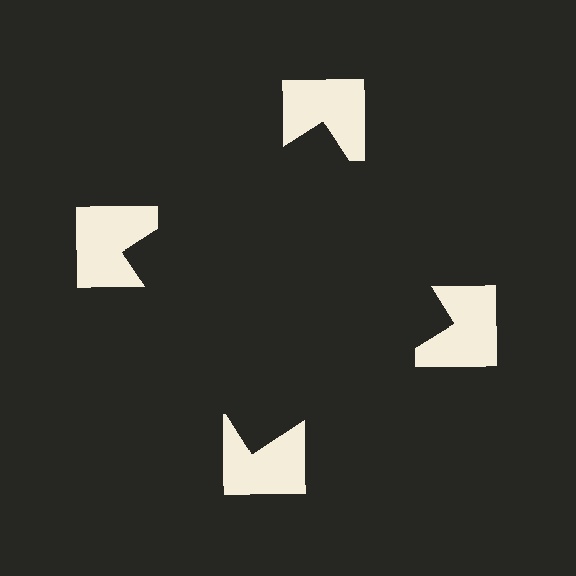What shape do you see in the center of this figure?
An illusory square — its edges are inferred from the aligned wedge cuts in the notched squares, not physically drawn.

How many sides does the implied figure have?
4 sides.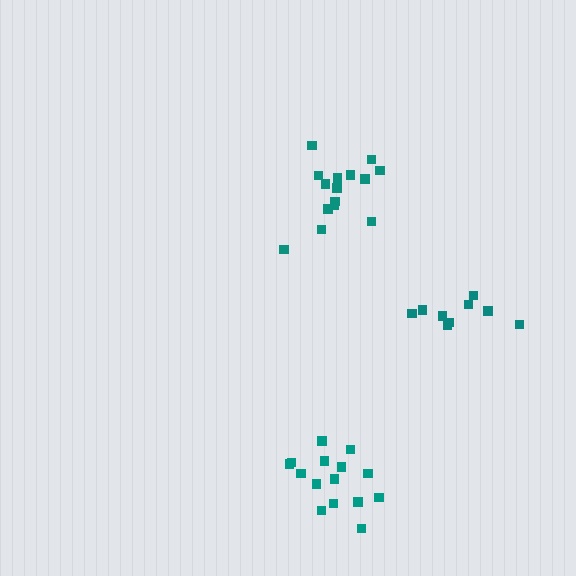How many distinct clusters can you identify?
There are 3 distinct clusters.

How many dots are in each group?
Group 1: 9 dots, Group 2: 15 dots, Group 3: 15 dots (39 total).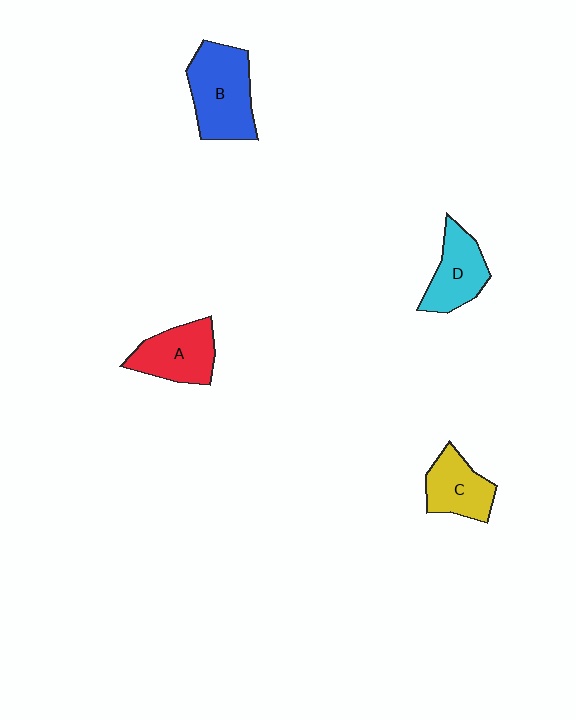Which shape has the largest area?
Shape B (blue).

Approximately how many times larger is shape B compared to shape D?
Approximately 1.4 times.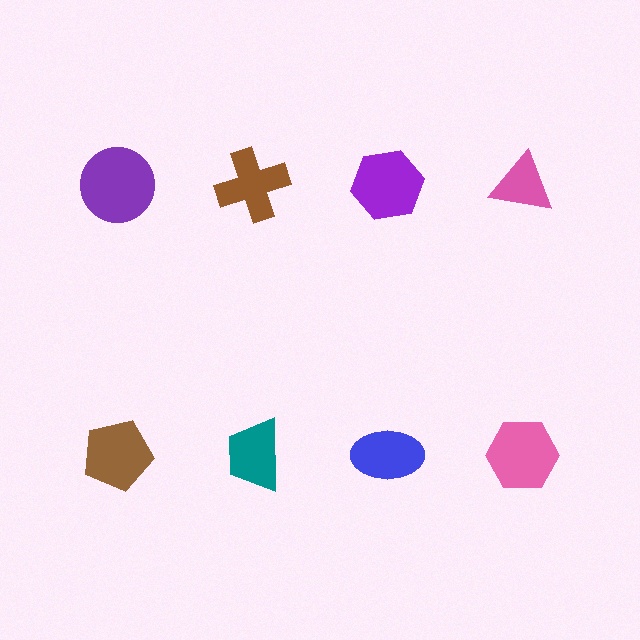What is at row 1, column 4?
A pink triangle.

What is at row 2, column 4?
A pink hexagon.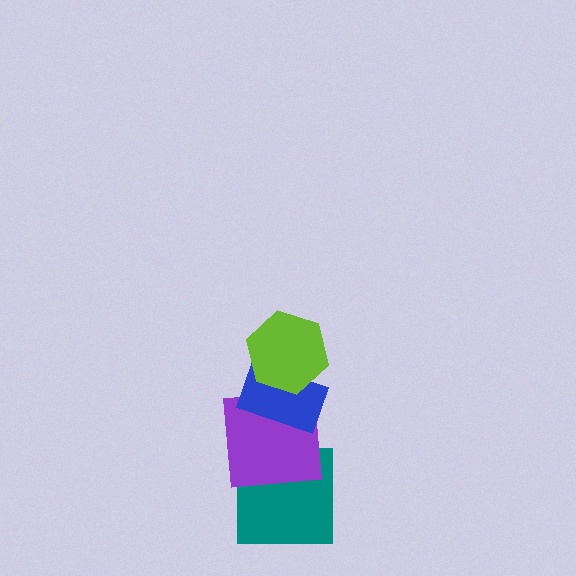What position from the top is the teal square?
The teal square is 4th from the top.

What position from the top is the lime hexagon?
The lime hexagon is 1st from the top.